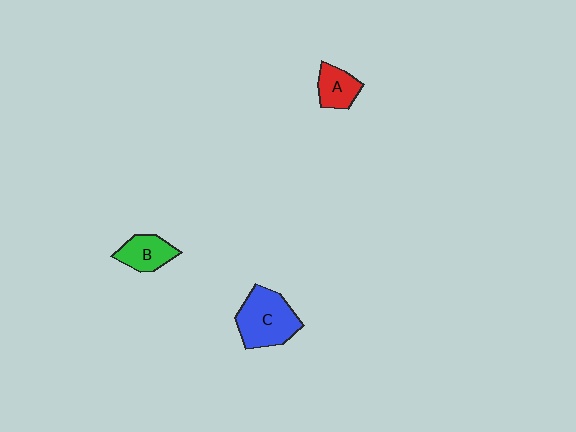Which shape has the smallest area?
Shape A (red).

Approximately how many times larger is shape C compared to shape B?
Approximately 1.7 times.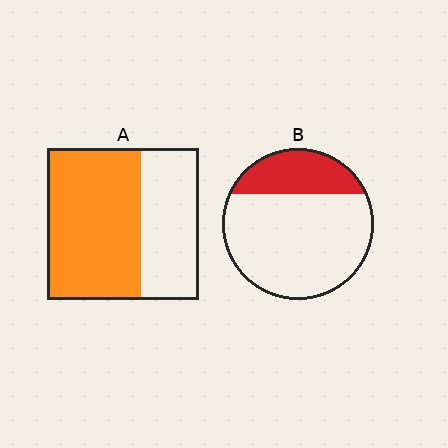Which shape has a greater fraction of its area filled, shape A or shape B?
Shape A.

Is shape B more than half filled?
No.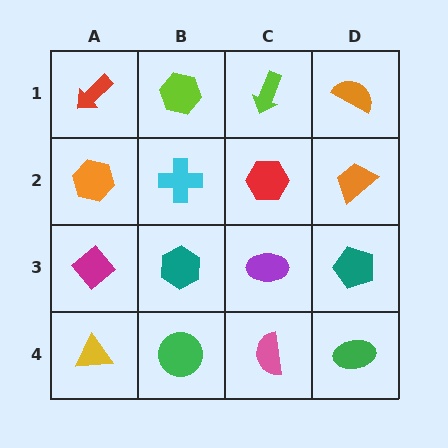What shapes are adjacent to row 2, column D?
An orange semicircle (row 1, column D), a teal pentagon (row 3, column D), a red hexagon (row 2, column C).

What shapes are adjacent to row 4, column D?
A teal pentagon (row 3, column D), a pink semicircle (row 4, column C).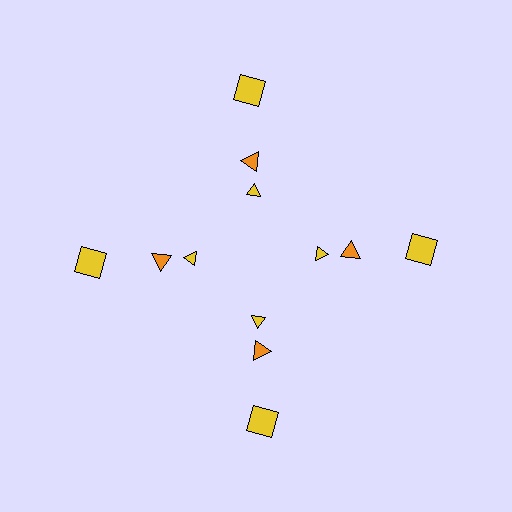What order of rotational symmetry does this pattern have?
This pattern has 4-fold rotational symmetry.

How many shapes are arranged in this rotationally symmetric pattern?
There are 12 shapes, arranged in 4 groups of 3.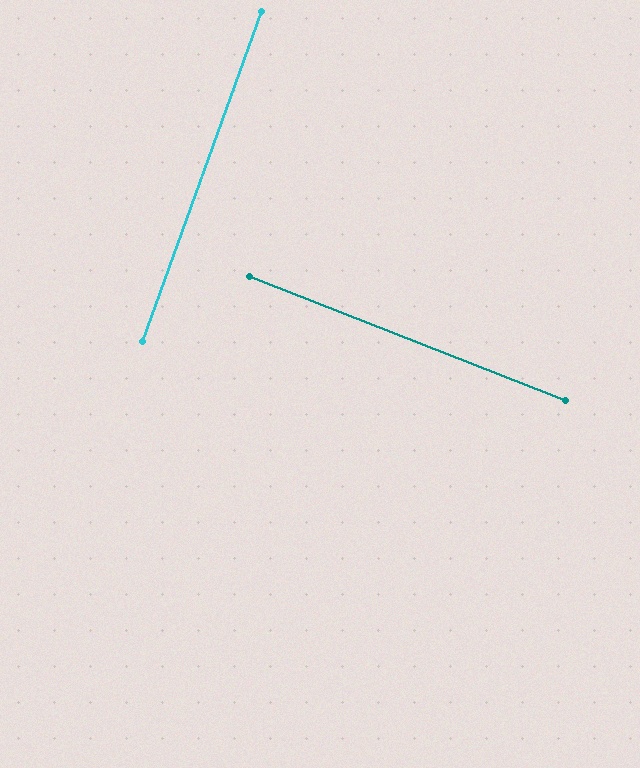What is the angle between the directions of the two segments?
Approximately 88 degrees.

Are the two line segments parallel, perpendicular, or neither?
Perpendicular — they meet at approximately 88°.